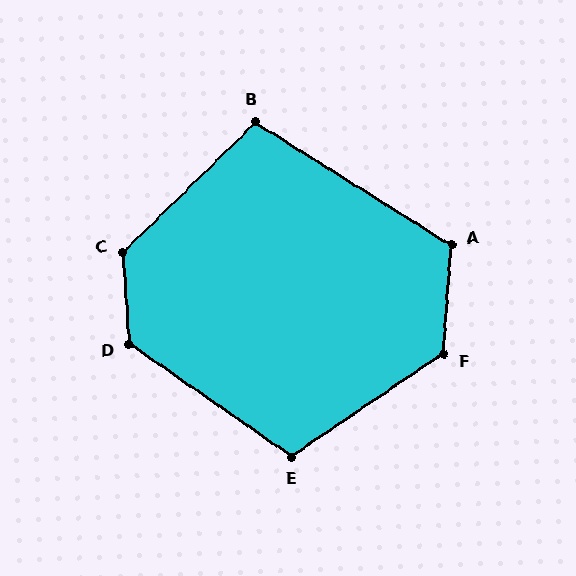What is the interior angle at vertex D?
Approximately 128 degrees (obtuse).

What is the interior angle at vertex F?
Approximately 128 degrees (obtuse).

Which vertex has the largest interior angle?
C, at approximately 131 degrees.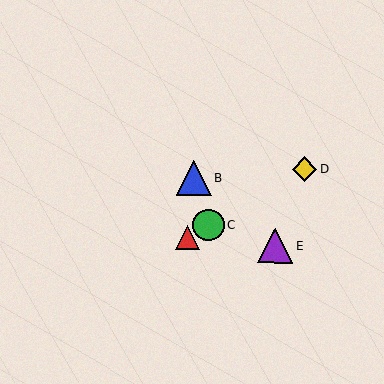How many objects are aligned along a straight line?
3 objects (A, C, D) are aligned along a straight line.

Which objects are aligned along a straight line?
Objects A, C, D are aligned along a straight line.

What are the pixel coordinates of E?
Object E is at (275, 246).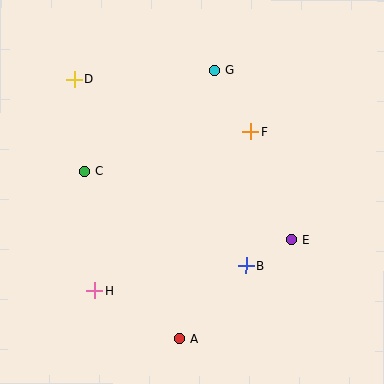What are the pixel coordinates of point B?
Point B is at (246, 266).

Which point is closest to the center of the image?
Point F at (251, 132) is closest to the center.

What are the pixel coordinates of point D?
Point D is at (74, 80).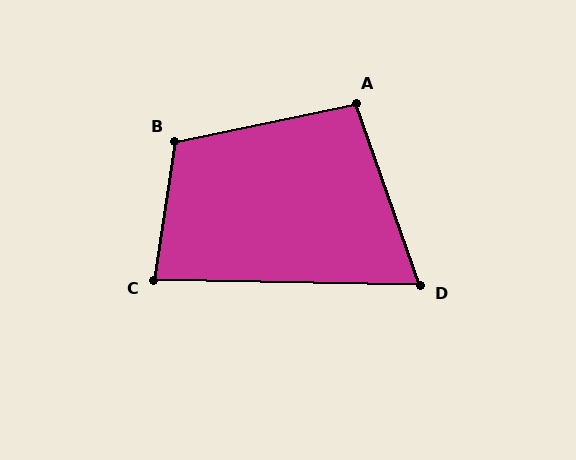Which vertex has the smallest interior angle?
D, at approximately 69 degrees.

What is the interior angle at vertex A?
Approximately 98 degrees (obtuse).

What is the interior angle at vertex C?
Approximately 82 degrees (acute).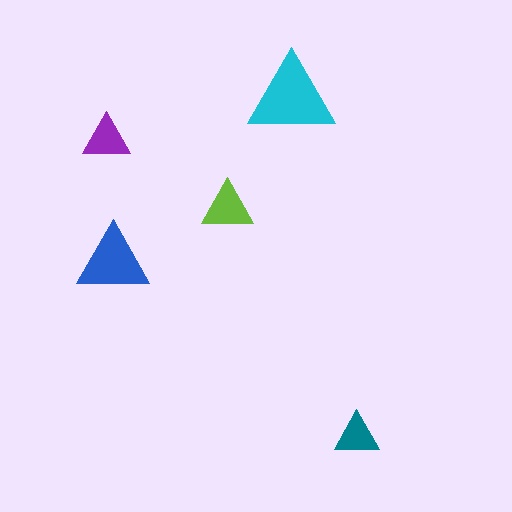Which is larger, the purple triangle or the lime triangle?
The lime one.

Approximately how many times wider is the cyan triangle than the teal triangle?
About 2 times wider.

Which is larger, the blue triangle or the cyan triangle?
The cyan one.